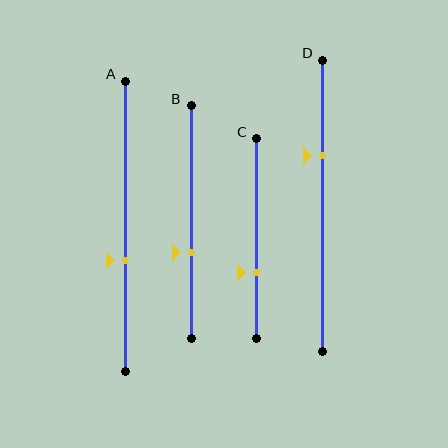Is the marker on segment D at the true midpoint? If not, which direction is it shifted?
No, the marker on segment D is shifted upward by about 17% of the segment length.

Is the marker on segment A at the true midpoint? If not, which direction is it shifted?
No, the marker on segment A is shifted downward by about 12% of the segment length.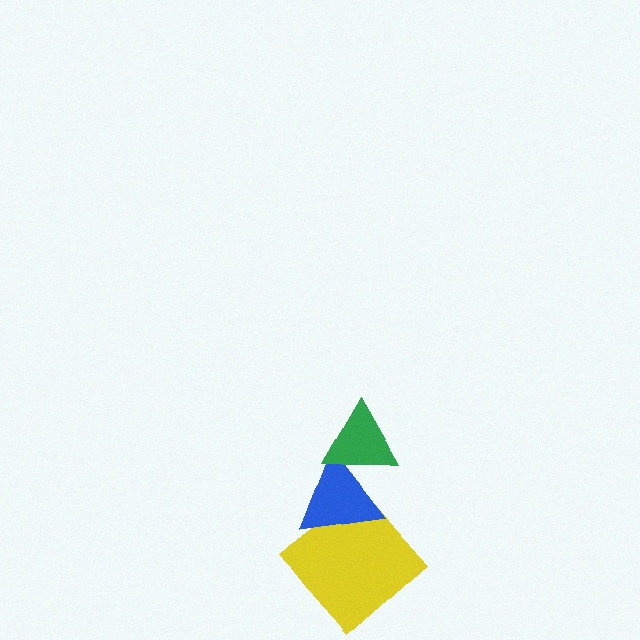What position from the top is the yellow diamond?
The yellow diamond is 3rd from the top.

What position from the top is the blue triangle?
The blue triangle is 2nd from the top.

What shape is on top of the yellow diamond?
The blue triangle is on top of the yellow diamond.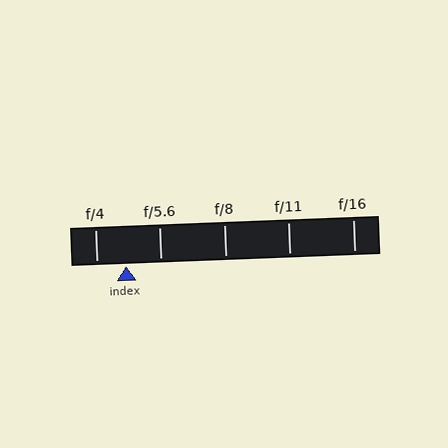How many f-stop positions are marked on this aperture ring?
There are 5 f-stop positions marked.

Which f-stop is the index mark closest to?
The index mark is closest to f/4.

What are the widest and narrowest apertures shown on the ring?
The widest aperture shown is f/4 and the narrowest is f/16.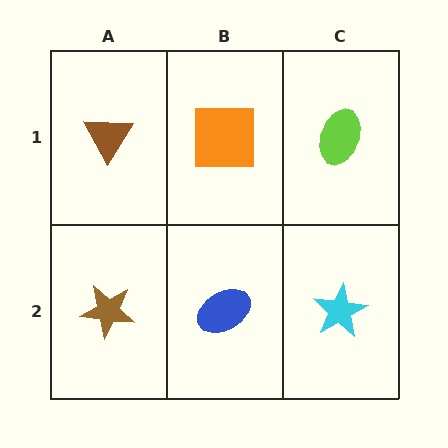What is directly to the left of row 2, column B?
A brown star.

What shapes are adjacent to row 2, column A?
A brown triangle (row 1, column A), a blue ellipse (row 2, column B).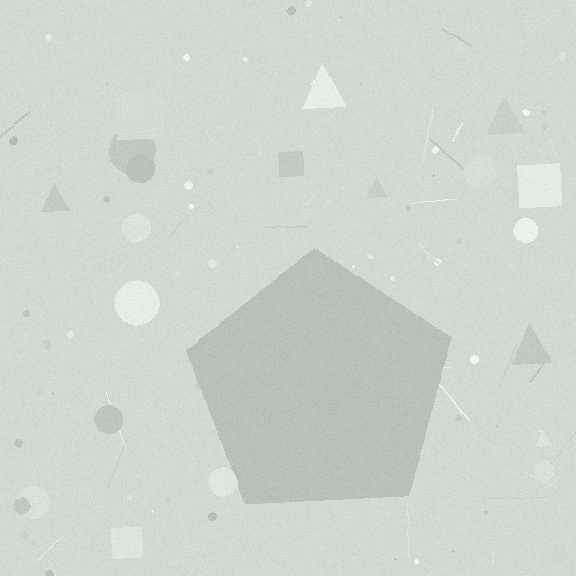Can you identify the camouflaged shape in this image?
The camouflaged shape is a pentagon.